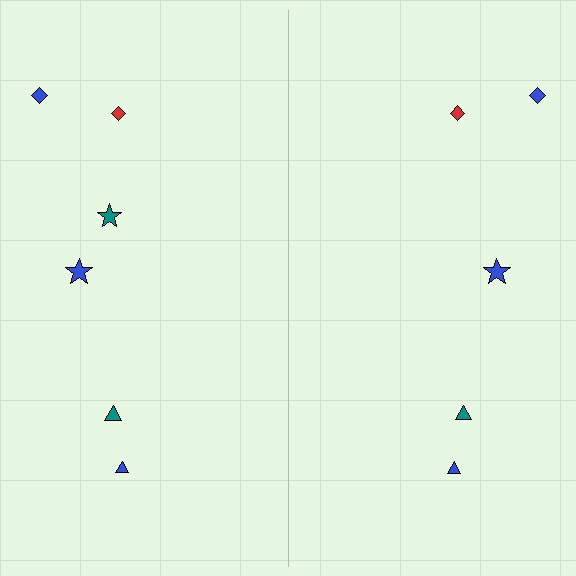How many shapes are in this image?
There are 11 shapes in this image.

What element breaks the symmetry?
A teal star is missing from the right side.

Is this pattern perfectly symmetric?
No, the pattern is not perfectly symmetric. A teal star is missing from the right side.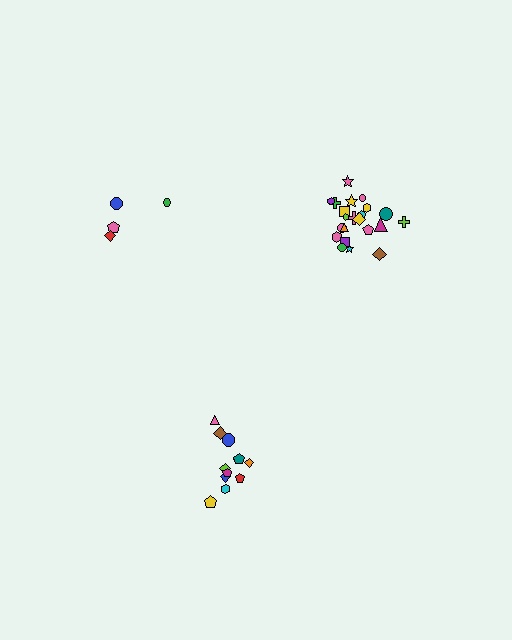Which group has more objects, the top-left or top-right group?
The top-right group.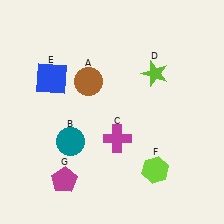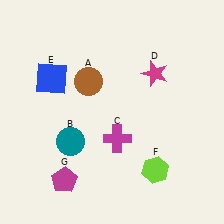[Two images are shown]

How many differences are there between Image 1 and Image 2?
There is 1 difference between the two images.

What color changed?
The star (D) changed from lime in Image 1 to magenta in Image 2.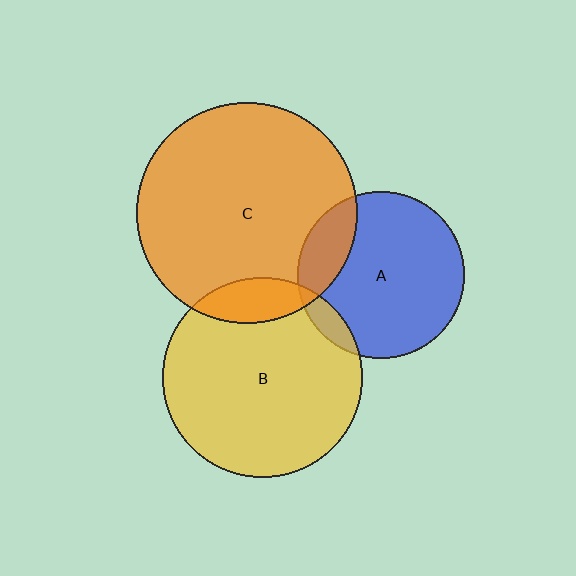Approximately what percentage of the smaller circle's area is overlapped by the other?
Approximately 20%.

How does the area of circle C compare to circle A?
Approximately 1.8 times.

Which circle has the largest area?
Circle C (orange).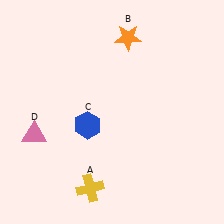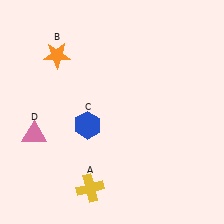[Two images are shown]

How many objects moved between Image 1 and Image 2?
1 object moved between the two images.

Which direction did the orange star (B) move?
The orange star (B) moved left.